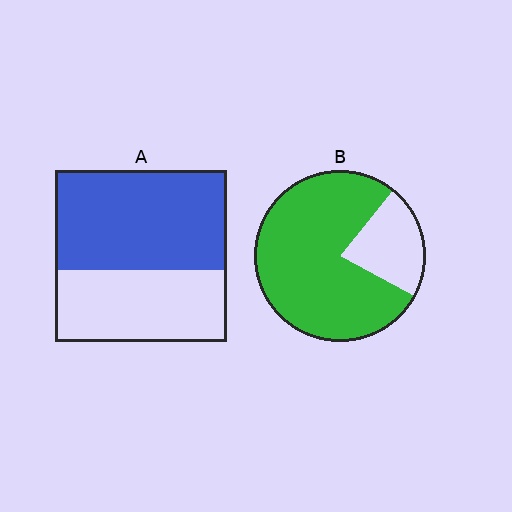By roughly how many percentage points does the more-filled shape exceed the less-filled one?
By roughly 20 percentage points (B over A).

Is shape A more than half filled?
Yes.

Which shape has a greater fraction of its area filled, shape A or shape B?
Shape B.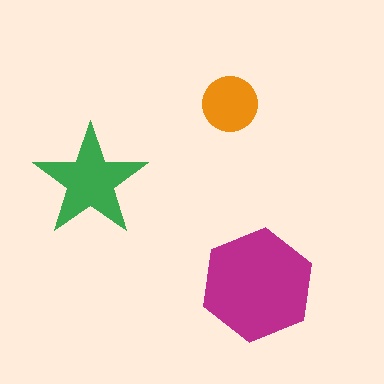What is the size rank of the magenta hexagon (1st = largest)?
1st.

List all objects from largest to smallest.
The magenta hexagon, the green star, the orange circle.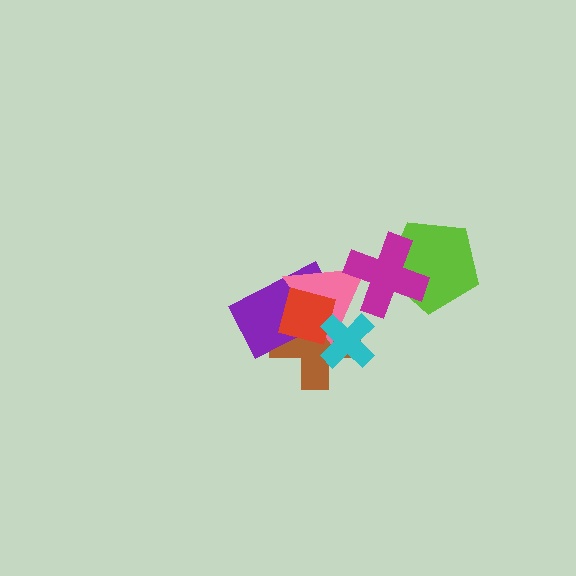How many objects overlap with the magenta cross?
2 objects overlap with the magenta cross.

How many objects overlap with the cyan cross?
4 objects overlap with the cyan cross.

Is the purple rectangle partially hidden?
Yes, it is partially covered by another shape.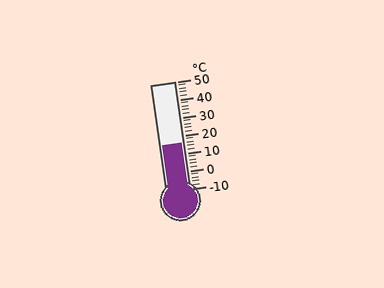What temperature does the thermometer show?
The thermometer shows approximately 16°C.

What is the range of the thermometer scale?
The thermometer scale ranges from -10°C to 50°C.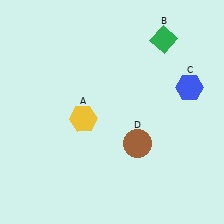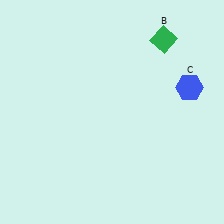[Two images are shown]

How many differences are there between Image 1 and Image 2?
There are 2 differences between the two images.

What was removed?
The brown circle (D), the yellow hexagon (A) were removed in Image 2.